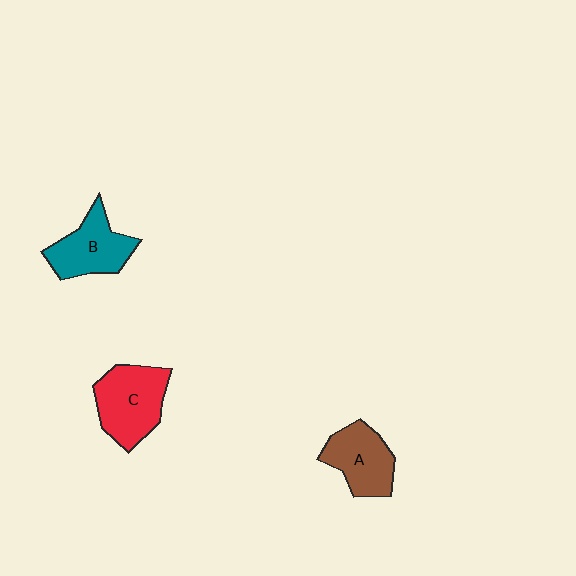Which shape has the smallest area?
Shape A (brown).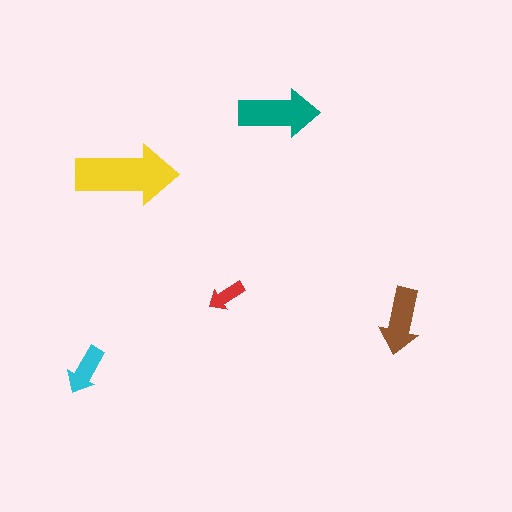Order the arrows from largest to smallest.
the yellow one, the teal one, the brown one, the cyan one, the red one.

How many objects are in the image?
There are 5 objects in the image.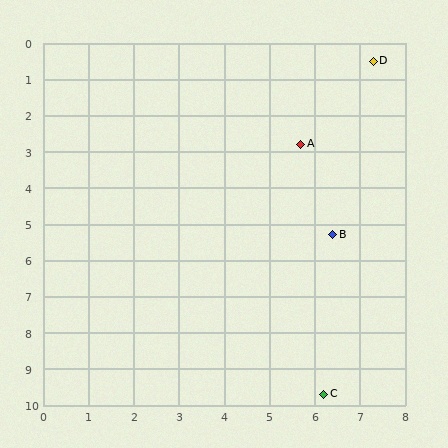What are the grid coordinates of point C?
Point C is at approximately (6.2, 9.7).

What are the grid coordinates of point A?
Point A is at approximately (5.7, 2.8).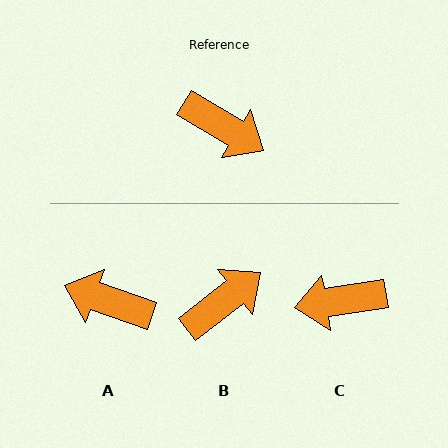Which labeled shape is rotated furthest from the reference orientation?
A, about 169 degrees away.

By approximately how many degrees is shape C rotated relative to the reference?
Approximately 140 degrees clockwise.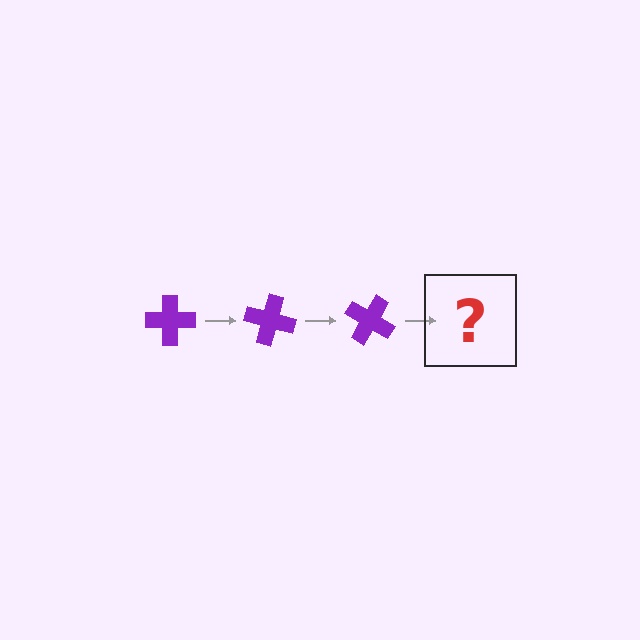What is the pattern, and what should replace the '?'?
The pattern is that the cross rotates 15 degrees each step. The '?' should be a purple cross rotated 45 degrees.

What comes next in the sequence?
The next element should be a purple cross rotated 45 degrees.